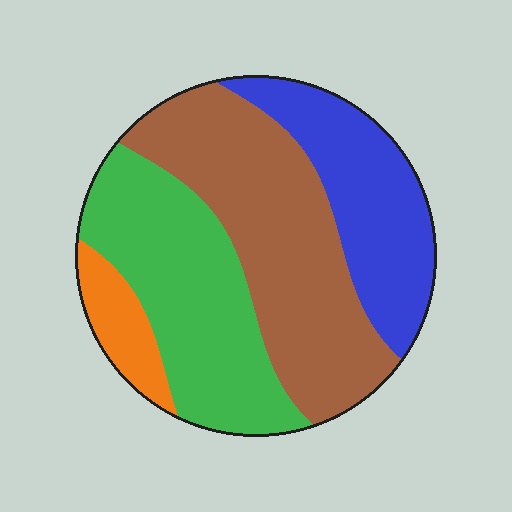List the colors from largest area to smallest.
From largest to smallest: brown, green, blue, orange.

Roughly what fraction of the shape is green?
Green takes up between a quarter and a half of the shape.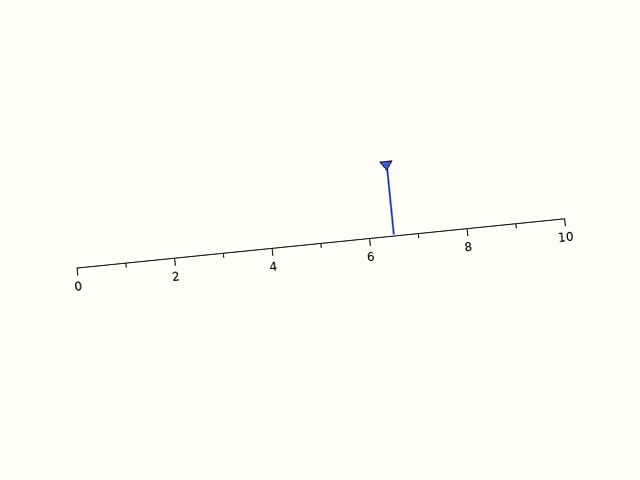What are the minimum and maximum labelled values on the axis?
The axis runs from 0 to 10.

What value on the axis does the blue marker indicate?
The marker indicates approximately 6.5.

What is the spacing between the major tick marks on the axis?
The major ticks are spaced 2 apart.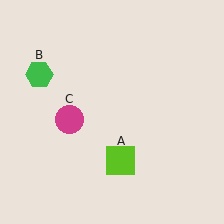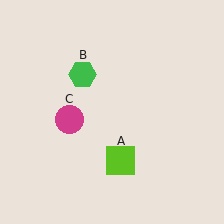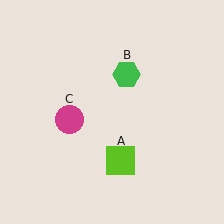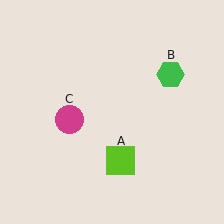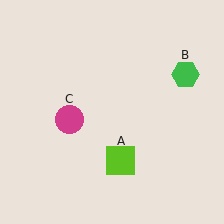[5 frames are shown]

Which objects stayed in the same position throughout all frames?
Lime square (object A) and magenta circle (object C) remained stationary.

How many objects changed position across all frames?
1 object changed position: green hexagon (object B).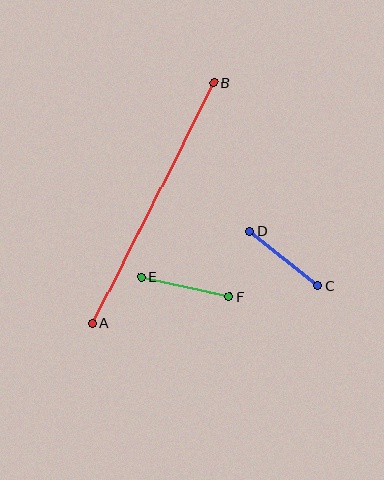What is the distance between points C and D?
The distance is approximately 87 pixels.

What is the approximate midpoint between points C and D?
The midpoint is at approximately (284, 259) pixels.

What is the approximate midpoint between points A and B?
The midpoint is at approximately (153, 203) pixels.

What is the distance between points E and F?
The distance is approximately 90 pixels.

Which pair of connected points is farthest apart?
Points A and B are farthest apart.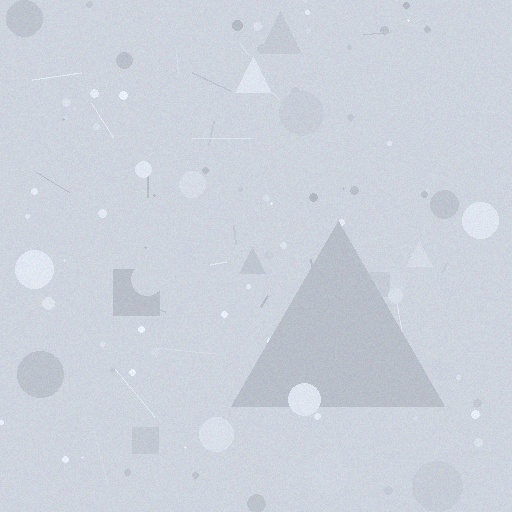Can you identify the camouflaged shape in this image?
The camouflaged shape is a triangle.